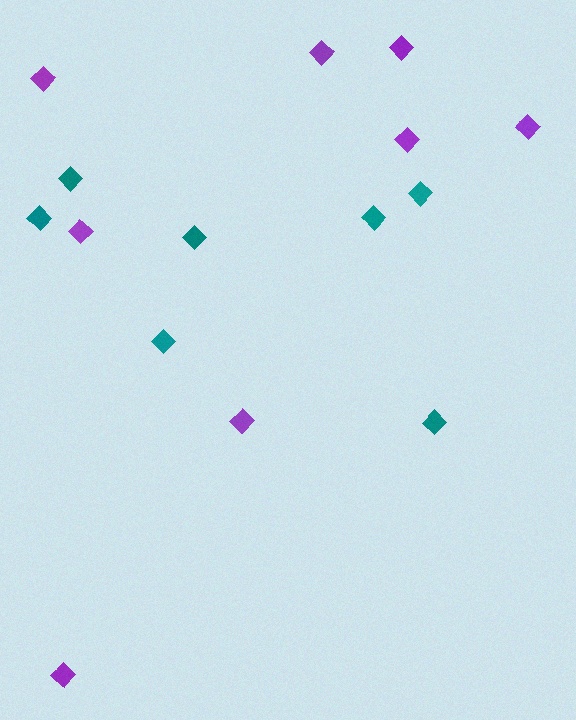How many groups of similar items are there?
There are 2 groups: one group of purple diamonds (8) and one group of teal diamonds (7).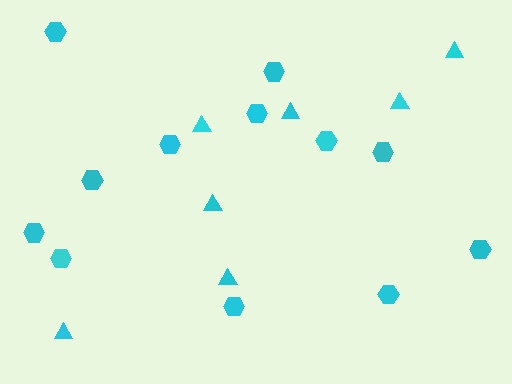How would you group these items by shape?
There are 2 groups: one group of triangles (7) and one group of hexagons (12).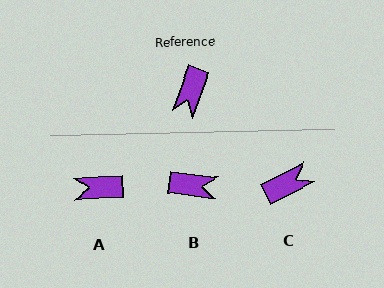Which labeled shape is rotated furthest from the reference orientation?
C, about 137 degrees away.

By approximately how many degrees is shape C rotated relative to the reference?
Approximately 137 degrees counter-clockwise.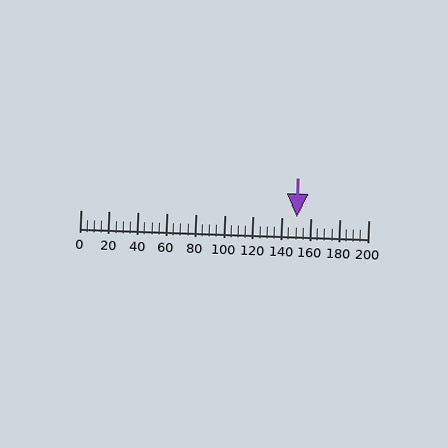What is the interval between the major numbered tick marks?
The major tick marks are spaced 20 units apart.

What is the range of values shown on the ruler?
The ruler shows values from 0 to 200.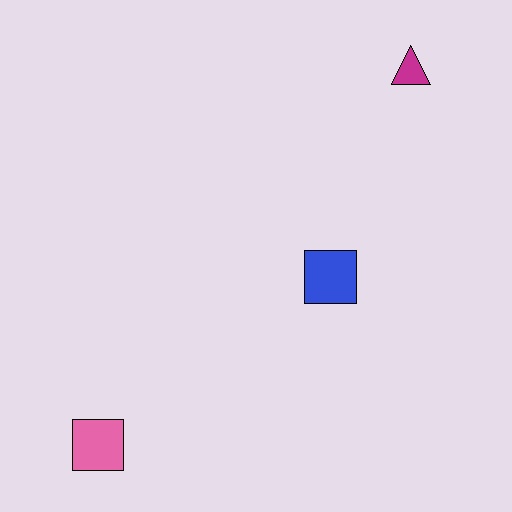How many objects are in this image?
There are 3 objects.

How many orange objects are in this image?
There are no orange objects.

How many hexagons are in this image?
There are no hexagons.